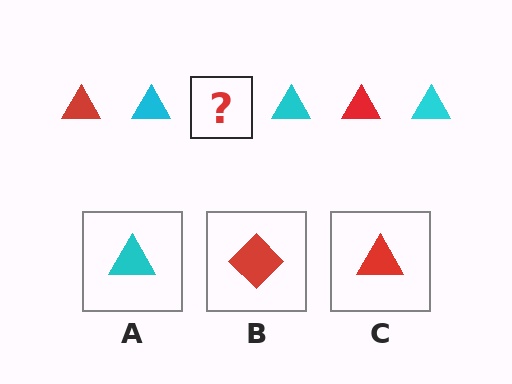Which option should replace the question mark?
Option C.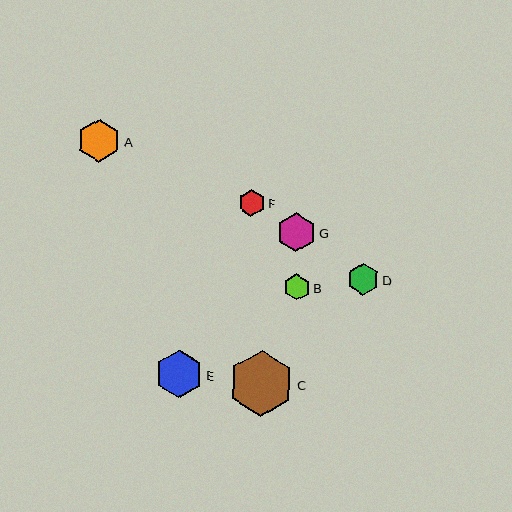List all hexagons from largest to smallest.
From largest to smallest: C, E, A, G, D, F, B.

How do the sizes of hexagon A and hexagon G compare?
Hexagon A and hexagon G are approximately the same size.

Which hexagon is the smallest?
Hexagon B is the smallest with a size of approximately 26 pixels.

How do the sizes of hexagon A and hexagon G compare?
Hexagon A and hexagon G are approximately the same size.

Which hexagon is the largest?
Hexagon C is the largest with a size of approximately 66 pixels.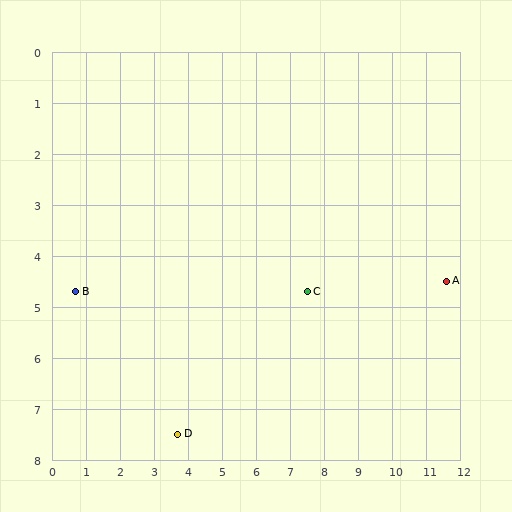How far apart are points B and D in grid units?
Points B and D are about 4.1 grid units apart.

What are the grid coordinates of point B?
Point B is at approximately (0.7, 4.7).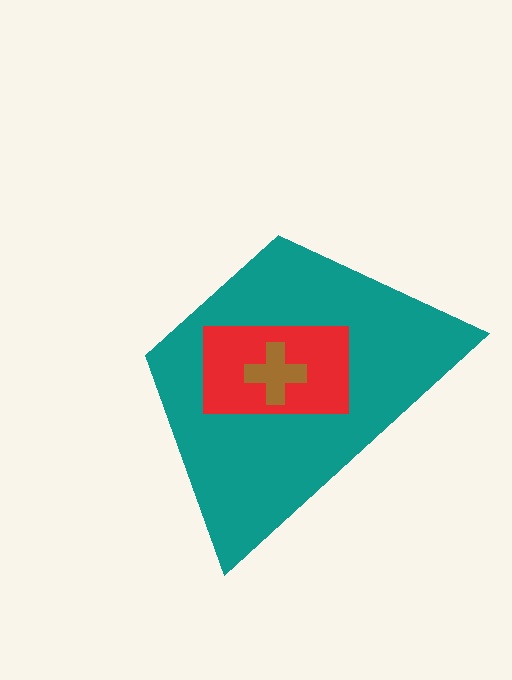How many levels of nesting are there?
3.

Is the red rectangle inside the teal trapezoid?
Yes.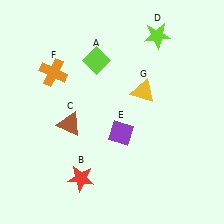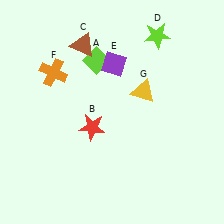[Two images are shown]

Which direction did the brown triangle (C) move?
The brown triangle (C) moved up.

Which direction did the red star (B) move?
The red star (B) moved up.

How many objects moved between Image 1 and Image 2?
3 objects moved between the two images.